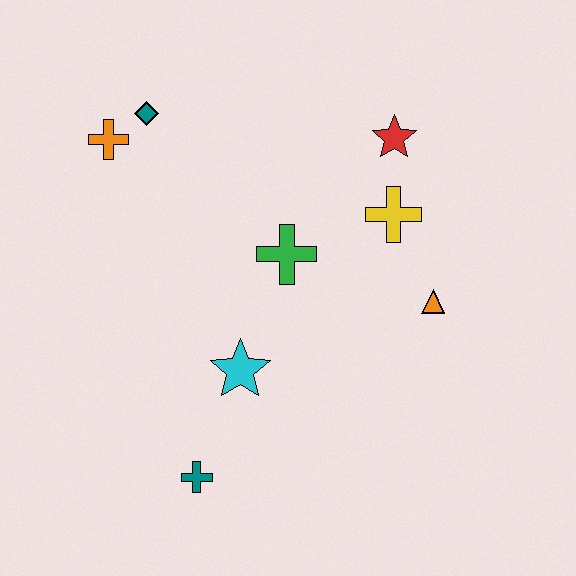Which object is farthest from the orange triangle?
The orange cross is farthest from the orange triangle.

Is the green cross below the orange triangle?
No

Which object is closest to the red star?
The yellow cross is closest to the red star.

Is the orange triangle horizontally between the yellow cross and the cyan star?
No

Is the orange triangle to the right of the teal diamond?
Yes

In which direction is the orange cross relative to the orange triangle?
The orange cross is to the left of the orange triangle.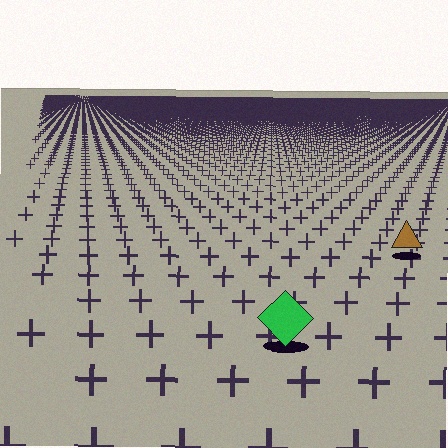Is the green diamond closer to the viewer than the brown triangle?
Yes. The green diamond is closer — you can tell from the texture gradient: the ground texture is coarser near it.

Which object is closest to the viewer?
The green diamond is closest. The texture marks near it are larger and more spread out.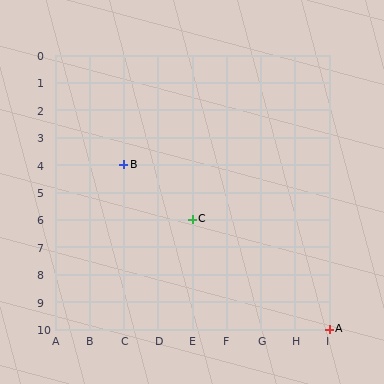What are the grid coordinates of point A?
Point A is at grid coordinates (I, 10).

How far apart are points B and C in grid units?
Points B and C are 2 columns and 2 rows apart (about 2.8 grid units diagonally).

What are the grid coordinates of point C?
Point C is at grid coordinates (E, 6).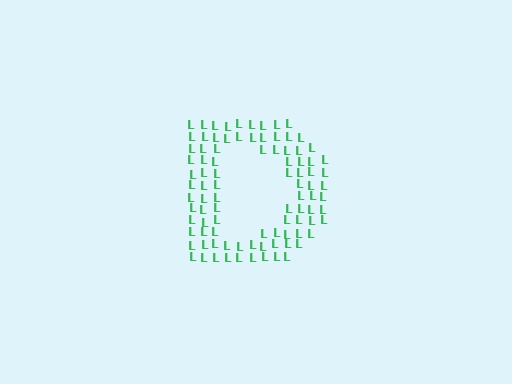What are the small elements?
The small elements are letter L's.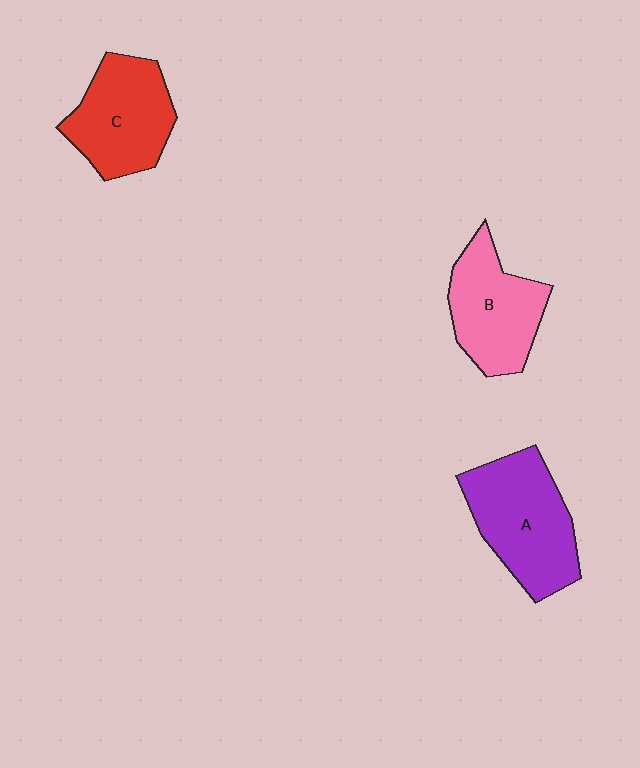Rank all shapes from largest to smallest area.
From largest to smallest: A (purple), C (red), B (pink).